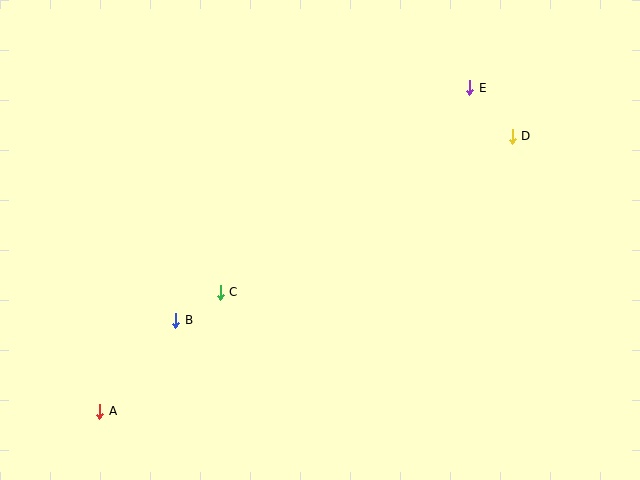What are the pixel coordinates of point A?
Point A is at (100, 411).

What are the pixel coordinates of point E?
Point E is at (470, 88).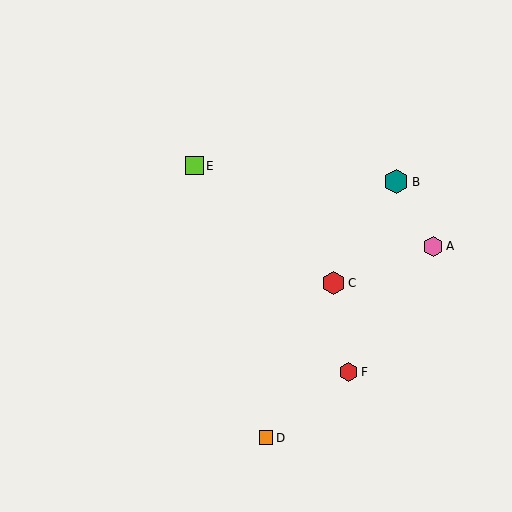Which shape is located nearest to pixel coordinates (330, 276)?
The red hexagon (labeled C) at (334, 283) is nearest to that location.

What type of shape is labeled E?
Shape E is a lime square.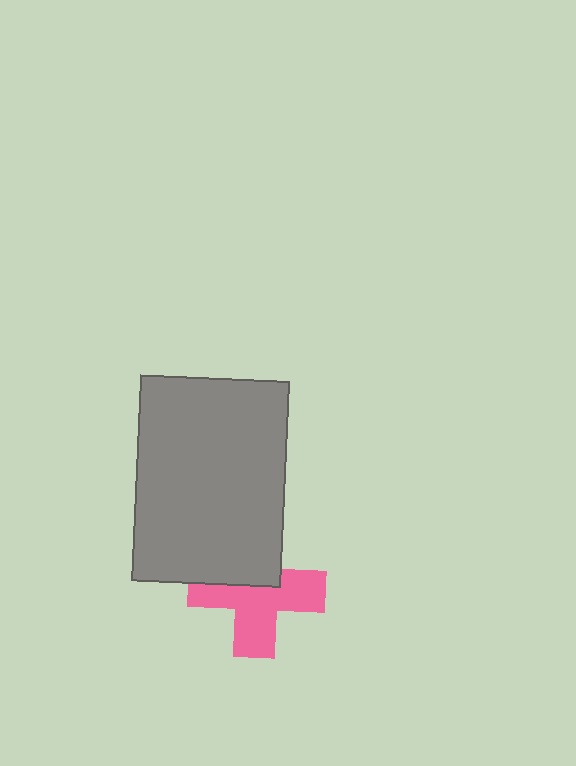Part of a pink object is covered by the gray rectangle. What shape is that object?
It is a cross.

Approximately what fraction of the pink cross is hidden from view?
Roughly 37% of the pink cross is hidden behind the gray rectangle.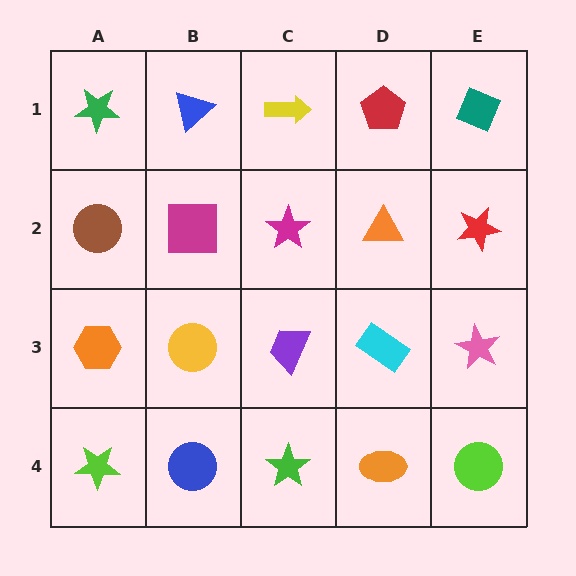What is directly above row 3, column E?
A red star.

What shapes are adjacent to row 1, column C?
A magenta star (row 2, column C), a blue triangle (row 1, column B), a red pentagon (row 1, column D).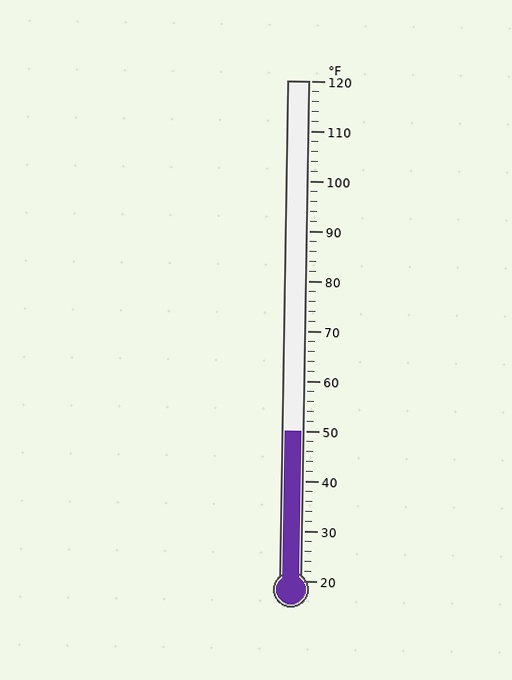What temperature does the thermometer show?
The thermometer shows approximately 50°F.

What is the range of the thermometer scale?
The thermometer scale ranges from 20°F to 120°F.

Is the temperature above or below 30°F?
The temperature is above 30°F.